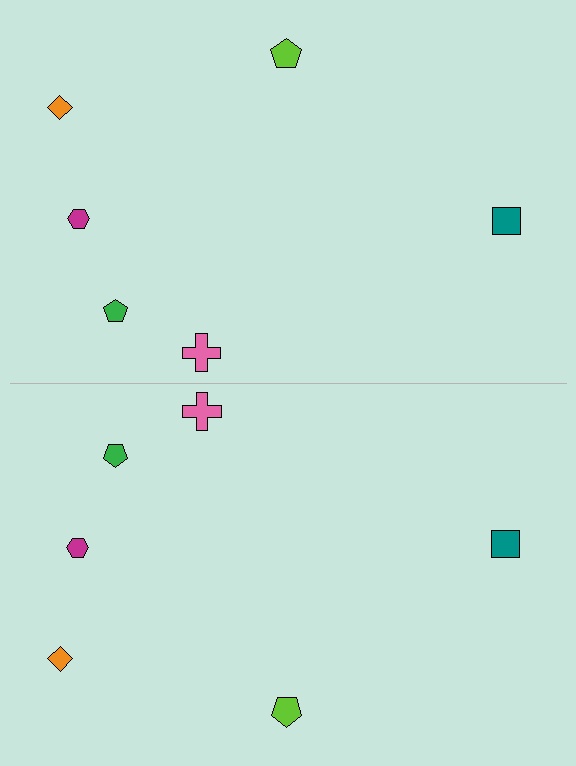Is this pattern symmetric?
Yes, this pattern has bilateral (reflection) symmetry.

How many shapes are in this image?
There are 12 shapes in this image.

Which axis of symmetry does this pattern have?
The pattern has a horizontal axis of symmetry running through the center of the image.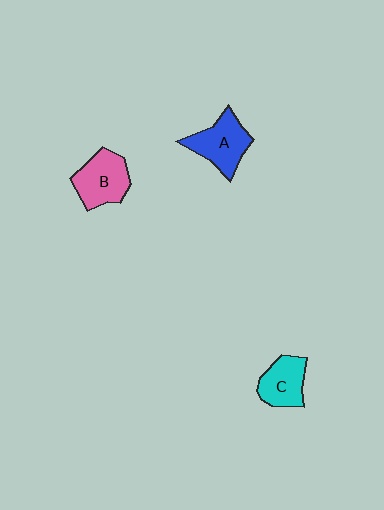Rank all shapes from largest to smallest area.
From largest to smallest: B (pink), A (blue), C (cyan).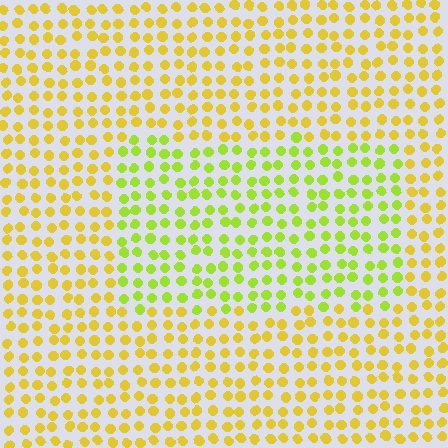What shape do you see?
I see a rectangle.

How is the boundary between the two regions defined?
The boundary is defined purely by a slight shift in hue (about 33 degrees). Spacing, size, and orientation are identical on both sides.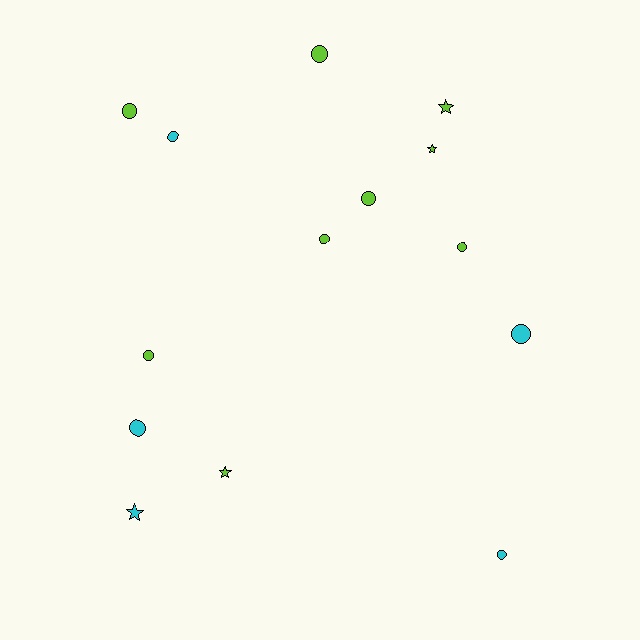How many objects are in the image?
There are 14 objects.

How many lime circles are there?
There are 6 lime circles.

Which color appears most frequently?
Lime, with 9 objects.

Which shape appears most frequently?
Circle, with 10 objects.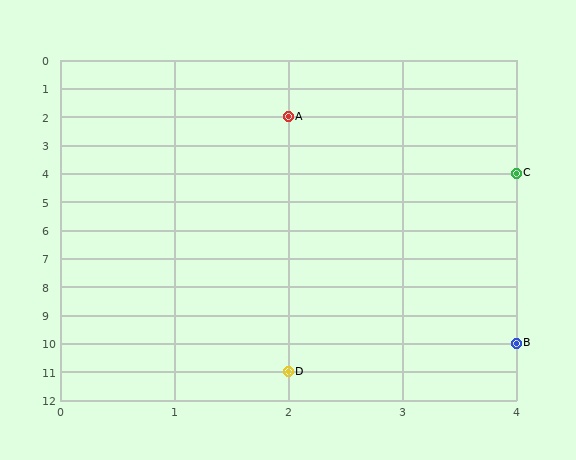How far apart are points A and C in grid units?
Points A and C are 2 columns and 2 rows apart (about 2.8 grid units diagonally).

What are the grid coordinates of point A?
Point A is at grid coordinates (2, 2).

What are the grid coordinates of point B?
Point B is at grid coordinates (4, 10).